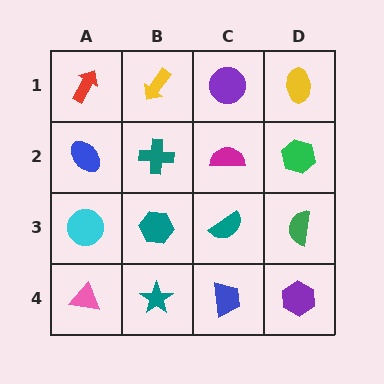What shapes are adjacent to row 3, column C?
A magenta semicircle (row 2, column C), a blue trapezoid (row 4, column C), a teal hexagon (row 3, column B), a green semicircle (row 3, column D).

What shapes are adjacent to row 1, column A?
A blue ellipse (row 2, column A), a yellow arrow (row 1, column B).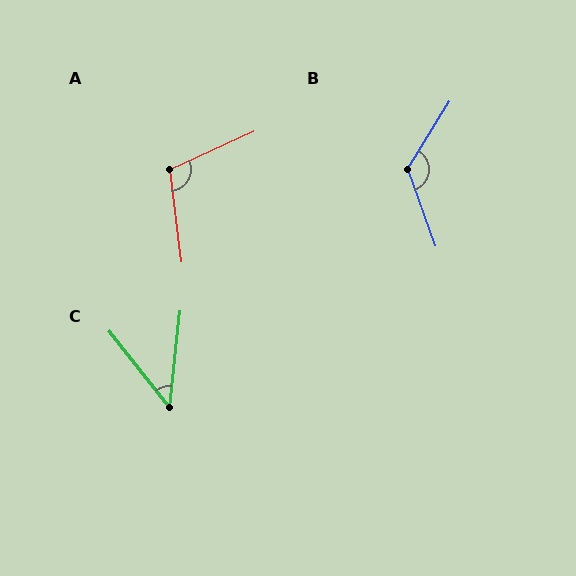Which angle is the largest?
B, at approximately 129 degrees.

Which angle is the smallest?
C, at approximately 45 degrees.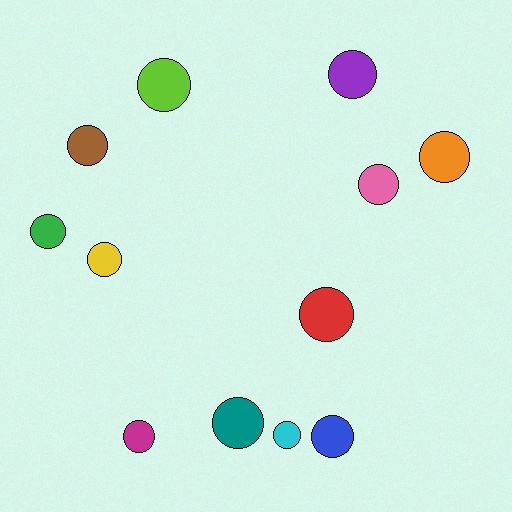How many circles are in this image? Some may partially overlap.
There are 12 circles.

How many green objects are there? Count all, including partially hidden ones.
There is 1 green object.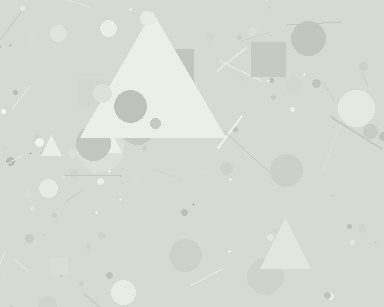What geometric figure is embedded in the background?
A triangle is embedded in the background.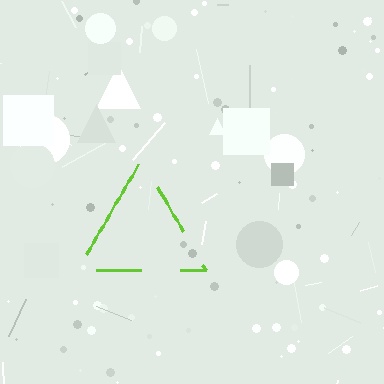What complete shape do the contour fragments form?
The contour fragments form a triangle.